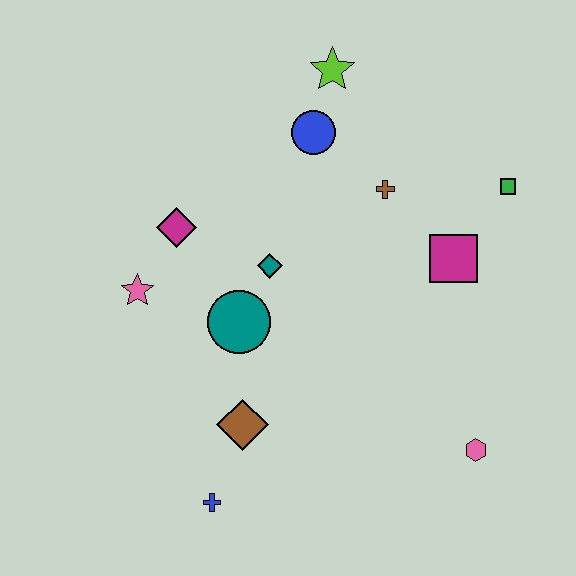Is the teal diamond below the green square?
Yes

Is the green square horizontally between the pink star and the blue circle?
No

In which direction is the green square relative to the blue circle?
The green square is to the right of the blue circle.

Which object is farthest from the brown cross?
The blue cross is farthest from the brown cross.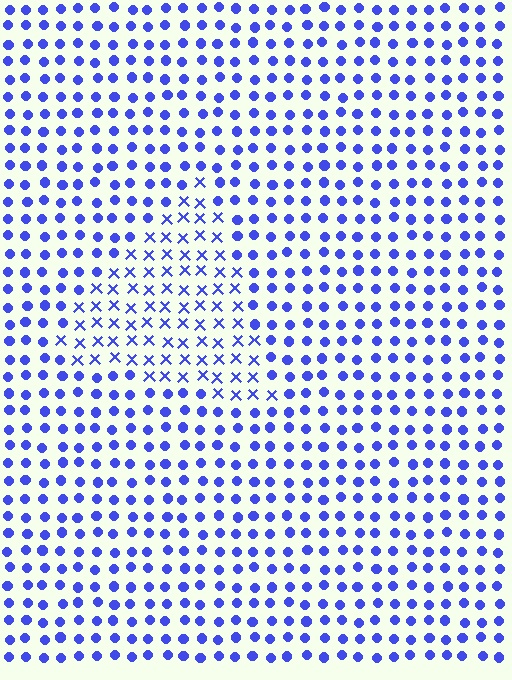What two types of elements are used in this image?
The image uses X marks inside the triangle region and circles outside it.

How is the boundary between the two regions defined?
The boundary is defined by a change in element shape: X marks inside vs. circles outside. All elements share the same color and spacing.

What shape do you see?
I see a triangle.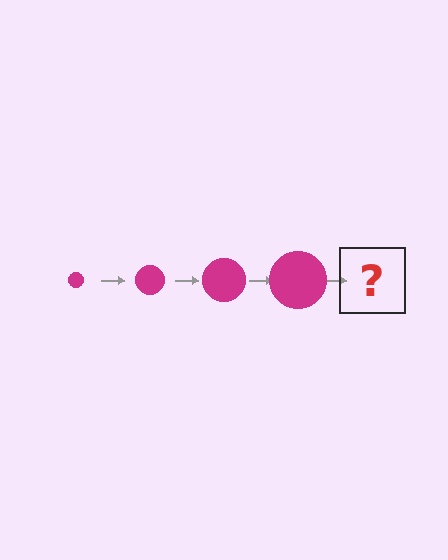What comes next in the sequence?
The next element should be a magenta circle, larger than the previous one.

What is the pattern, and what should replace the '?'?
The pattern is that the circle gets progressively larger each step. The '?' should be a magenta circle, larger than the previous one.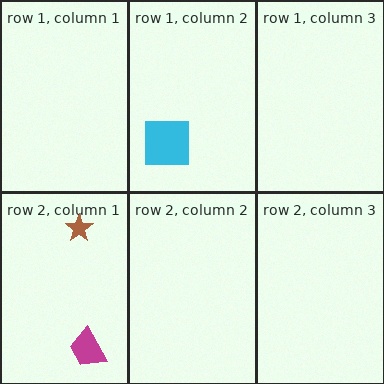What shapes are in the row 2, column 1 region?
The brown star, the magenta trapezoid.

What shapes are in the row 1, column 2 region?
The cyan square.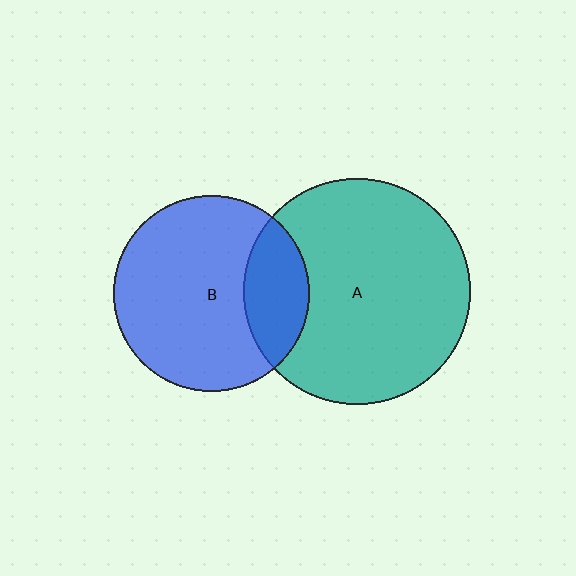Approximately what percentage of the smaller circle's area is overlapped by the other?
Approximately 25%.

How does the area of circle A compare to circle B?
Approximately 1.3 times.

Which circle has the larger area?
Circle A (teal).